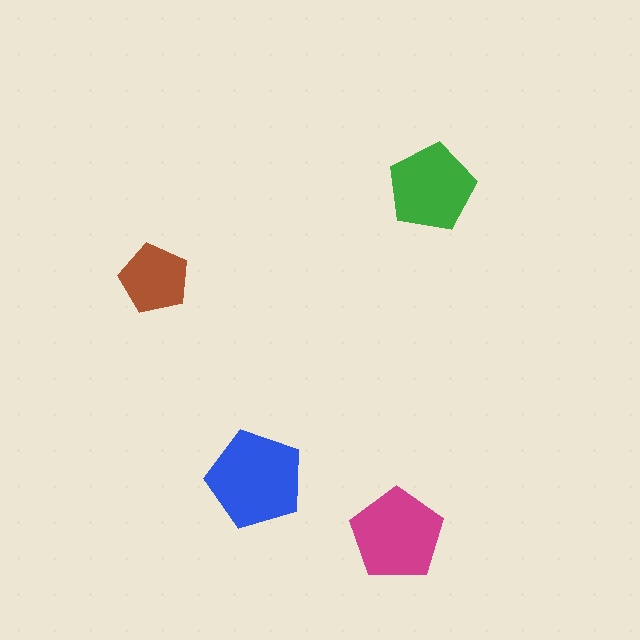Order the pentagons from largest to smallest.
the blue one, the magenta one, the green one, the brown one.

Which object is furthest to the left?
The brown pentagon is leftmost.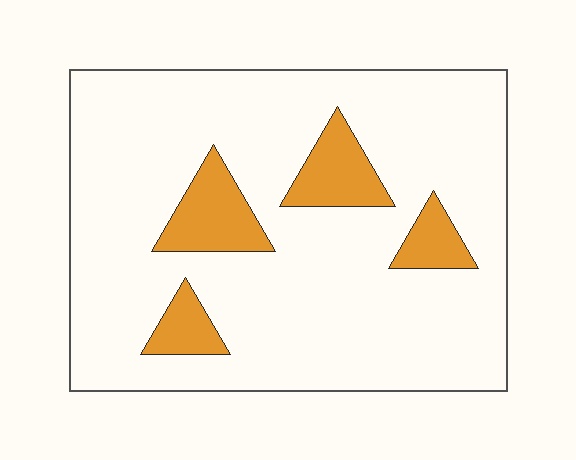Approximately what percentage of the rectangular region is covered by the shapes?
Approximately 15%.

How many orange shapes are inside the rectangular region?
4.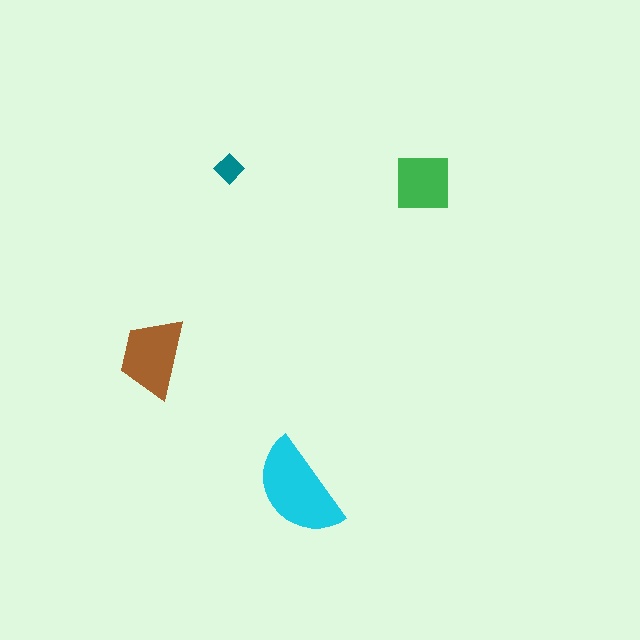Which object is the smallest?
The teal diamond.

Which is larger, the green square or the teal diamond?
The green square.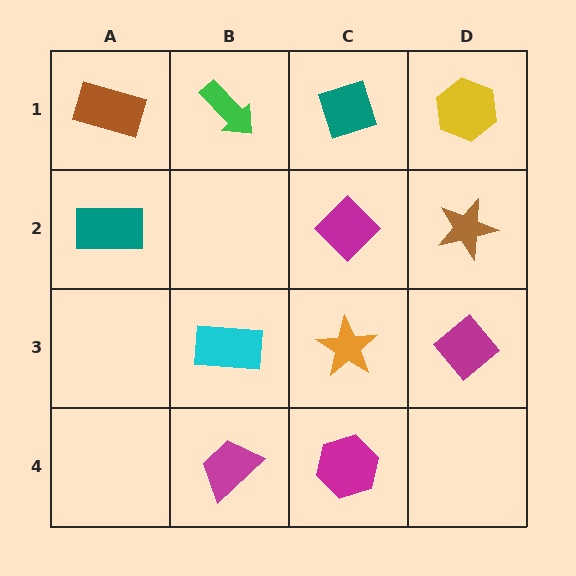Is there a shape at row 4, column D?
No, that cell is empty.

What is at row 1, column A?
A brown rectangle.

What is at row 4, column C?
A magenta hexagon.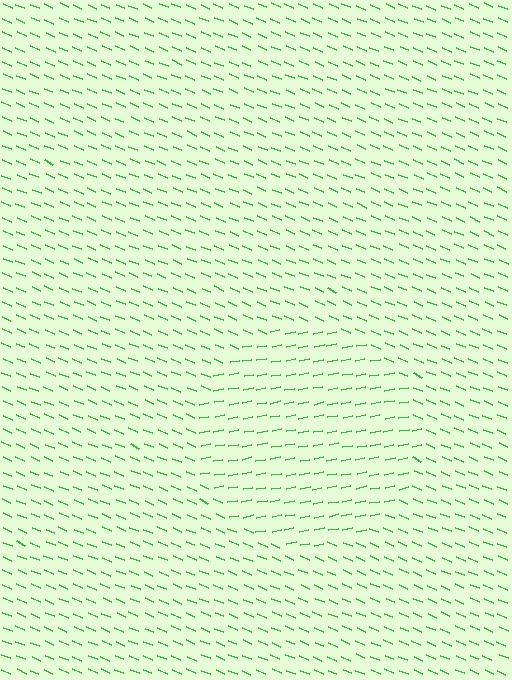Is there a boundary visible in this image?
Yes, there is a texture boundary formed by a change in line orientation.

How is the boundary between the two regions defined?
The boundary is defined purely by a change in line orientation (approximately 34 degrees difference). All lines are the same color and thickness.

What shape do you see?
I see a circle.